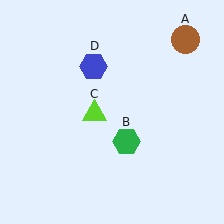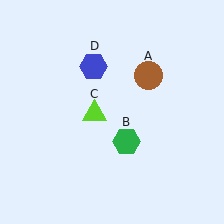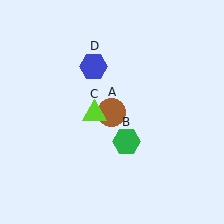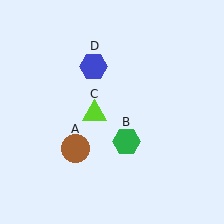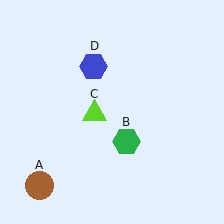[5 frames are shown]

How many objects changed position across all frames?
1 object changed position: brown circle (object A).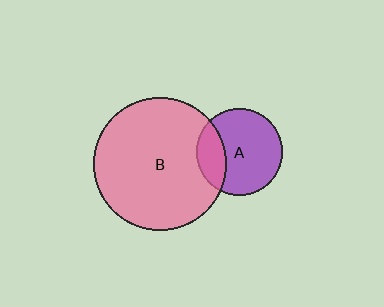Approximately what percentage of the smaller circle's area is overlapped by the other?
Approximately 25%.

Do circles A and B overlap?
Yes.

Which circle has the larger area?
Circle B (pink).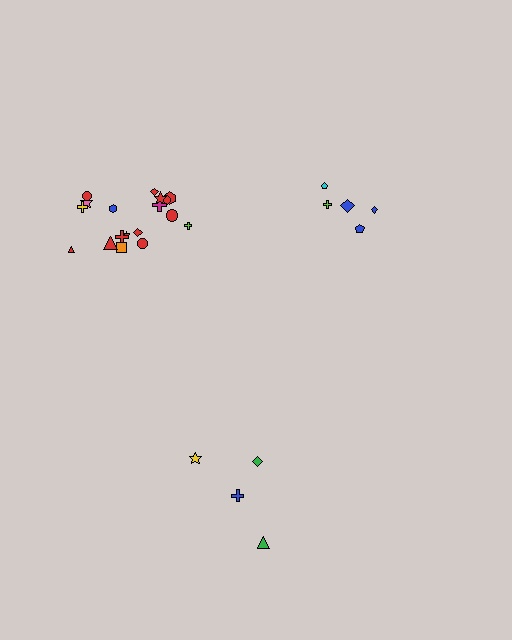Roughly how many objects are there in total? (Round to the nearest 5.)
Roughly 25 objects in total.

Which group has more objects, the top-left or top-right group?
The top-left group.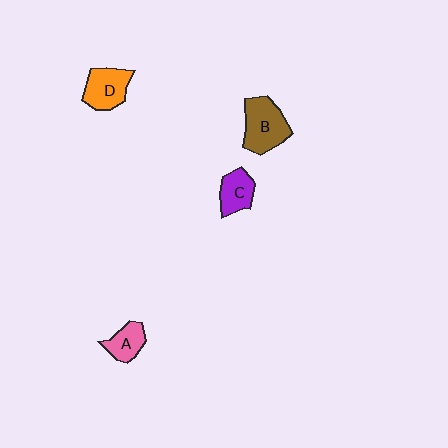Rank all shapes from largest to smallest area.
From largest to smallest: B (brown), D (orange), C (purple), A (pink).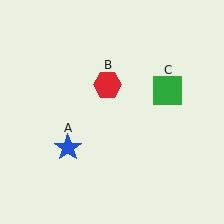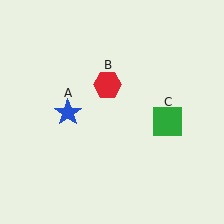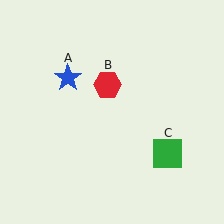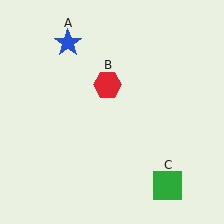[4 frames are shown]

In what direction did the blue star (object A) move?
The blue star (object A) moved up.